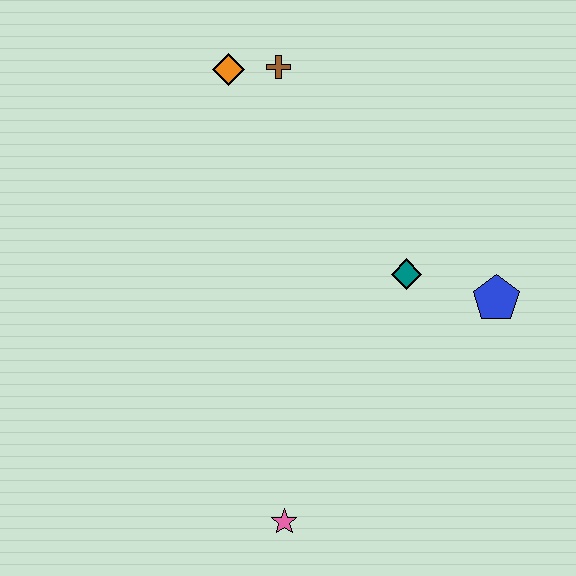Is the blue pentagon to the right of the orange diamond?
Yes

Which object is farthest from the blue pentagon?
The orange diamond is farthest from the blue pentagon.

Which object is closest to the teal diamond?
The blue pentagon is closest to the teal diamond.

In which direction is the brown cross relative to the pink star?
The brown cross is above the pink star.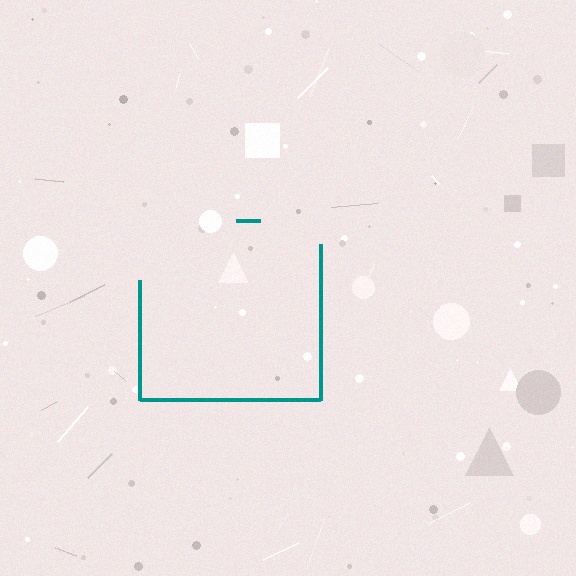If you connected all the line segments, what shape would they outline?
They would outline a square.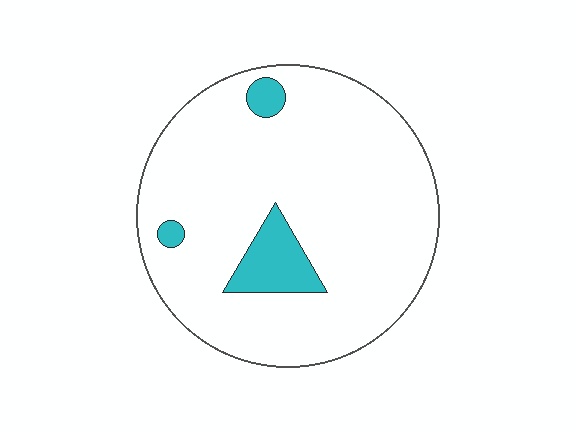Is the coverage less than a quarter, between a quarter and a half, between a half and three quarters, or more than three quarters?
Less than a quarter.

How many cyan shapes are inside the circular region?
3.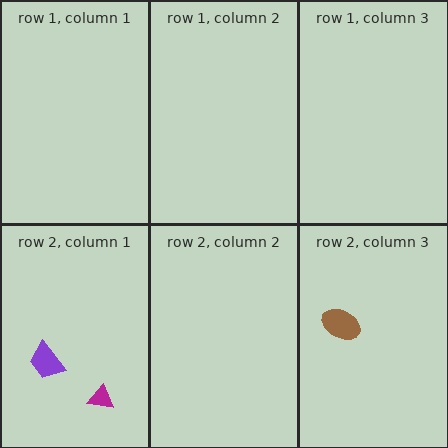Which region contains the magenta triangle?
The row 2, column 1 region.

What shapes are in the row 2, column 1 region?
The magenta triangle, the purple trapezoid.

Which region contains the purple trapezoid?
The row 2, column 1 region.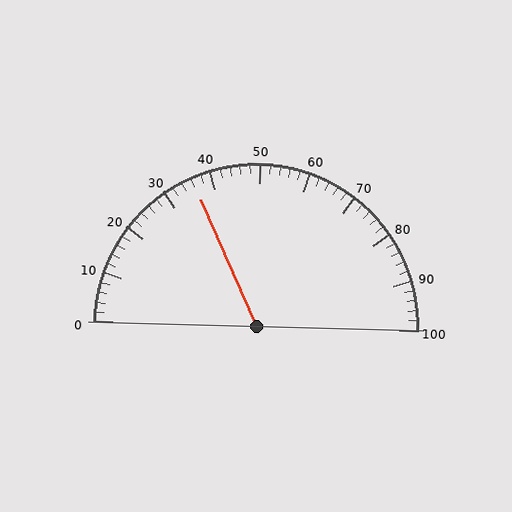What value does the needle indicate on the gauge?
The needle indicates approximately 36.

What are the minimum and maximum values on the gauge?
The gauge ranges from 0 to 100.